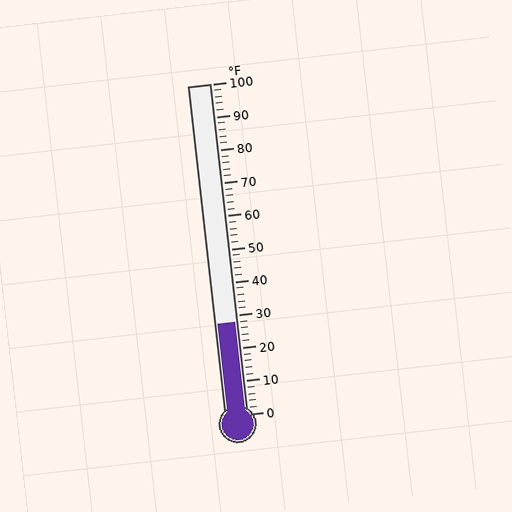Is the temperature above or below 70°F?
The temperature is below 70°F.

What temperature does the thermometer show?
The thermometer shows approximately 28°F.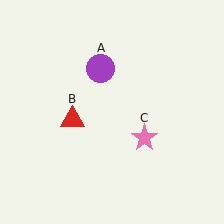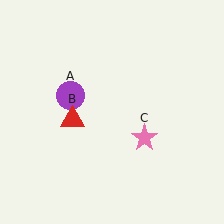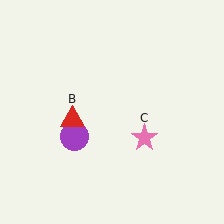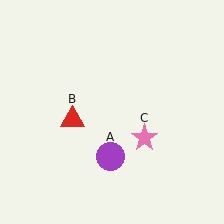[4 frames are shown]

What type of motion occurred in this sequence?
The purple circle (object A) rotated counterclockwise around the center of the scene.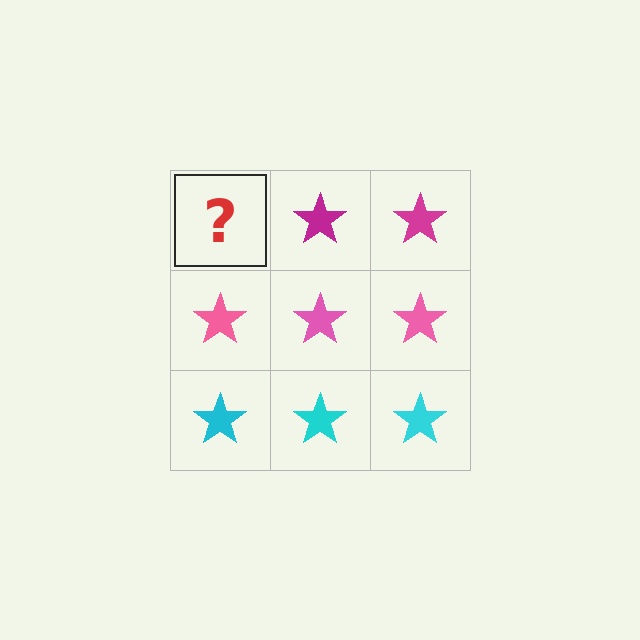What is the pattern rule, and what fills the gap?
The rule is that each row has a consistent color. The gap should be filled with a magenta star.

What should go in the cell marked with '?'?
The missing cell should contain a magenta star.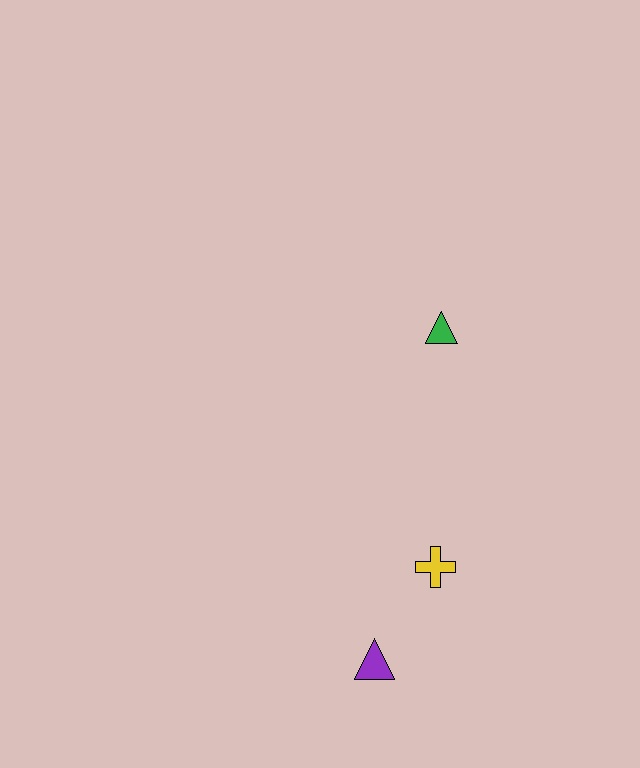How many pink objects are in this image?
There are no pink objects.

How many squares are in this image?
There are no squares.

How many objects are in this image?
There are 3 objects.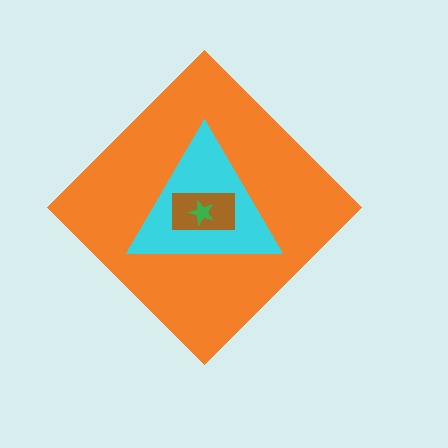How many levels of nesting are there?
4.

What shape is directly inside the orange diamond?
The cyan triangle.